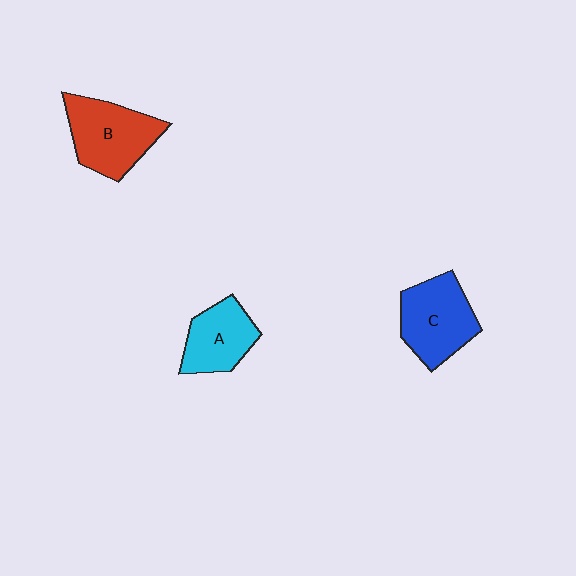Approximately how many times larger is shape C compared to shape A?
Approximately 1.3 times.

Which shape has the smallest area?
Shape A (cyan).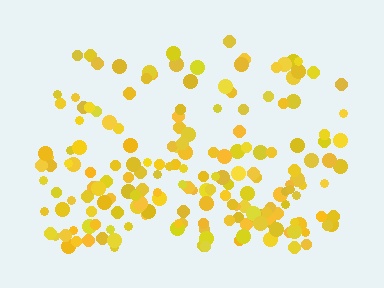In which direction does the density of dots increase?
From top to bottom, with the bottom side densest.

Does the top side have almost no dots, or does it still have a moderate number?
Still a moderate number, just noticeably fewer than the bottom.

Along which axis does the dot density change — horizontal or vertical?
Vertical.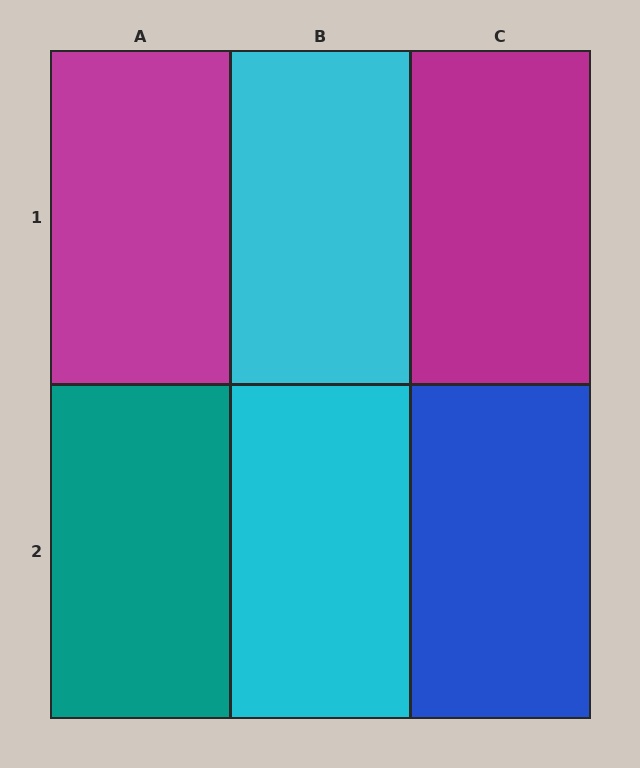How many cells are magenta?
2 cells are magenta.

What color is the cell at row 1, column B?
Cyan.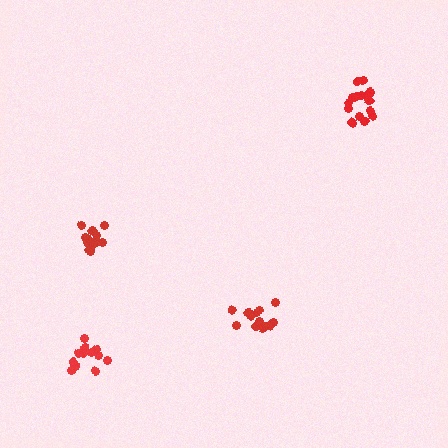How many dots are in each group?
Group 1: 13 dots, Group 2: 14 dots, Group 3: 17 dots, Group 4: 14 dots (58 total).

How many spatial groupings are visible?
There are 4 spatial groupings.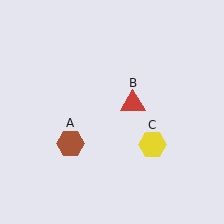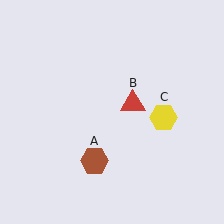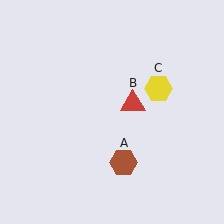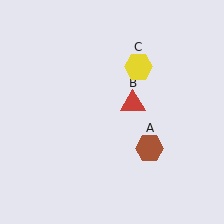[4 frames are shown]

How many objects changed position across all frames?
2 objects changed position: brown hexagon (object A), yellow hexagon (object C).